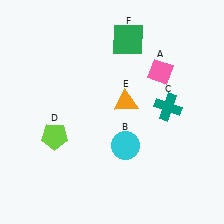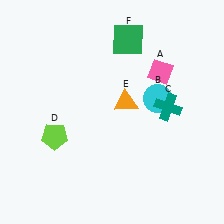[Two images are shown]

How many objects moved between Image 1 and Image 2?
1 object moved between the two images.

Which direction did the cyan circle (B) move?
The cyan circle (B) moved up.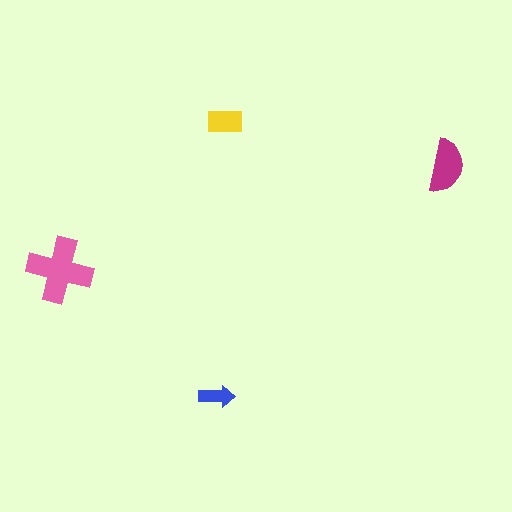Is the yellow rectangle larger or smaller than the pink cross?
Smaller.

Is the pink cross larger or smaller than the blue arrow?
Larger.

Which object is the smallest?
The blue arrow.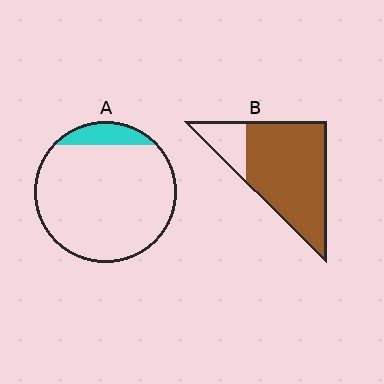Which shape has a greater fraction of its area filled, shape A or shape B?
Shape B.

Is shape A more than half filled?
No.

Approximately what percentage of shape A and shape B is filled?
A is approximately 10% and B is approximately 80%.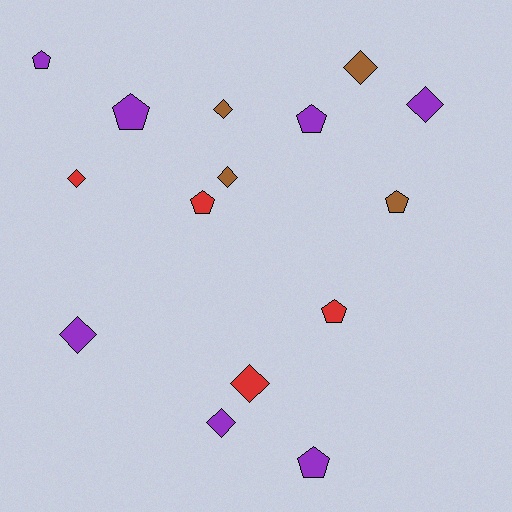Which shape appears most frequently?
Diamond, with 8 objects.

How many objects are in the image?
There are 15 objects.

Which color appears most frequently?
Purple, with 7 objects.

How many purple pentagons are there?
There are 4 purple pentagons.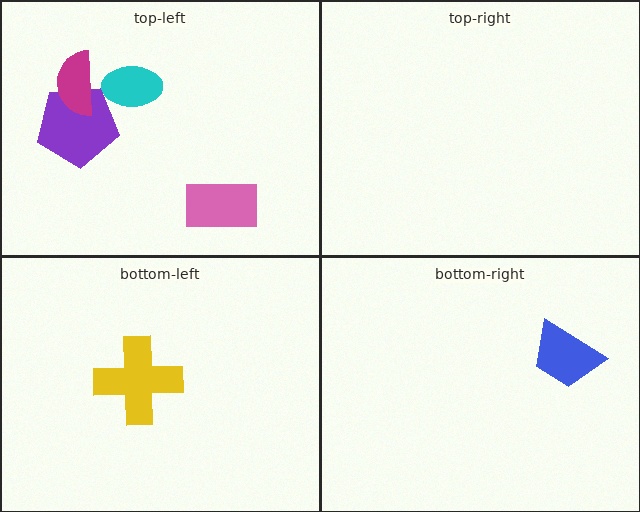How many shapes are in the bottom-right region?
1.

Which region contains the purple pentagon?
The top-left region.